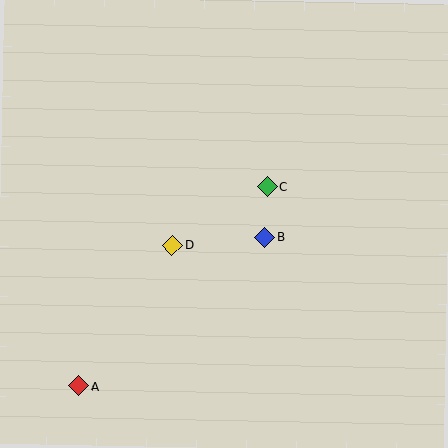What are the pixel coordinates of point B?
Point B is at (265, 237).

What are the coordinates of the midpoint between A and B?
The midpoint between A and B is at (172, 312).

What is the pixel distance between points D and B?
The distance between D and B is 93 pixels.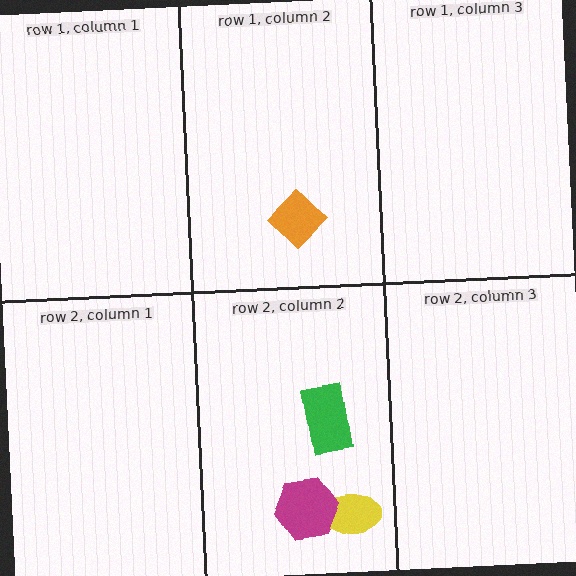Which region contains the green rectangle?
The row 2, column 2 region.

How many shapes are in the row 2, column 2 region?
3.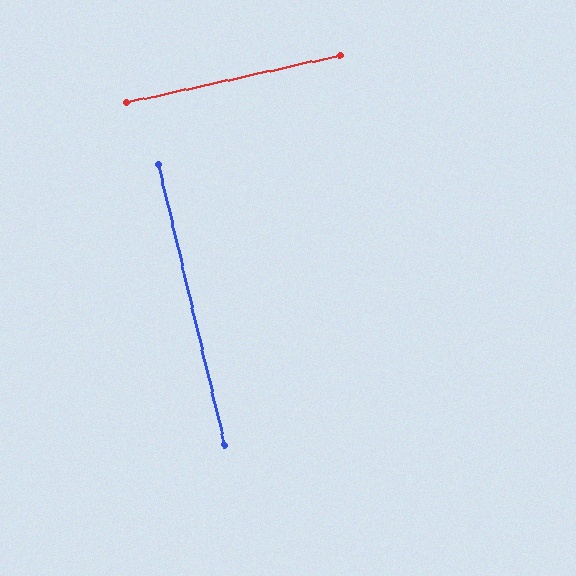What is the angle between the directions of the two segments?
Approximately 89 degrees.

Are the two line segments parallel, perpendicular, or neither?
Perpendicular — they meet at approximately 89°.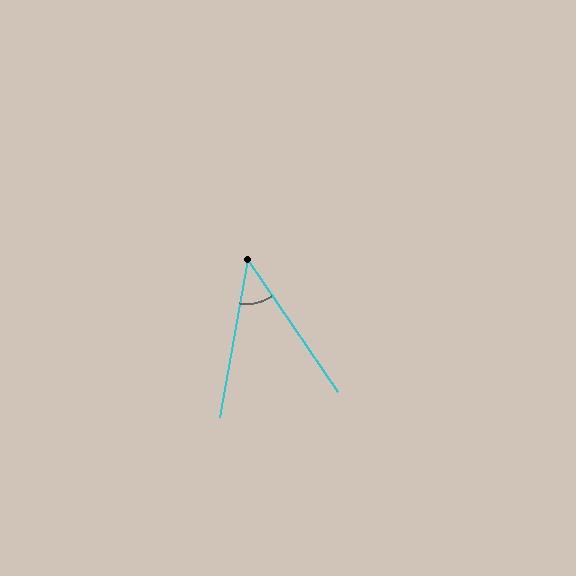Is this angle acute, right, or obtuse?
It is acute.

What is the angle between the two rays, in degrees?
Approximately 44 degrees.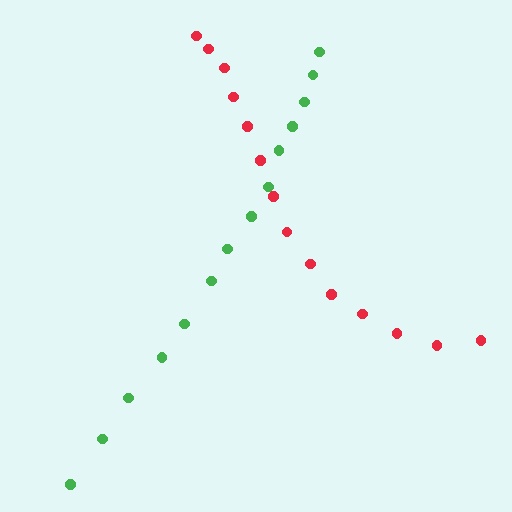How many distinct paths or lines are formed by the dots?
There are 2 distinct paths.